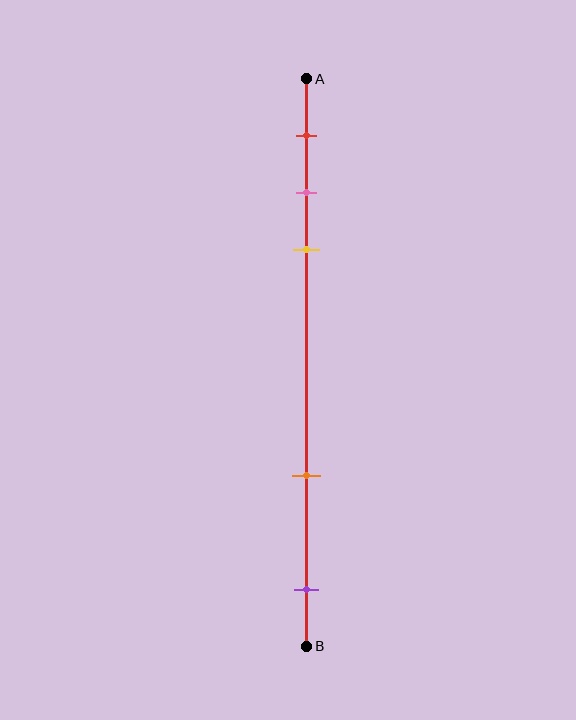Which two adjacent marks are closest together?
The pink and yellow marks are the closest adjacent pair.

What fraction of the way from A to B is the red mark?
The red mark is approximately 10% (0.1) of the way from A to B.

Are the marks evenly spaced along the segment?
No, the marks are not evenly spaced.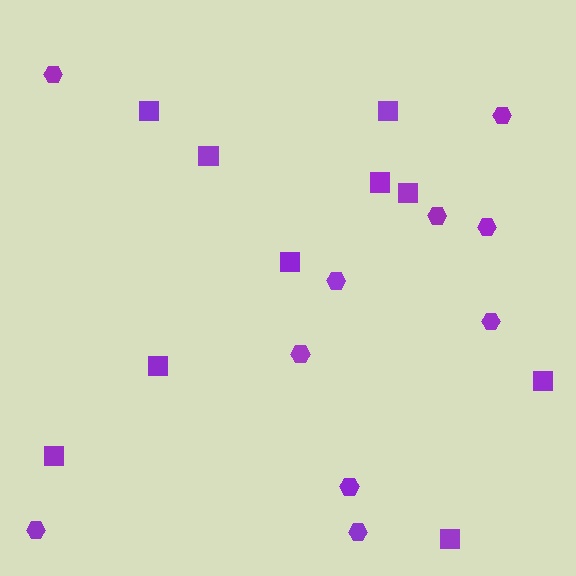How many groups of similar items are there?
There are 2 groups: one group of squares (10) and one group of hexagons (10).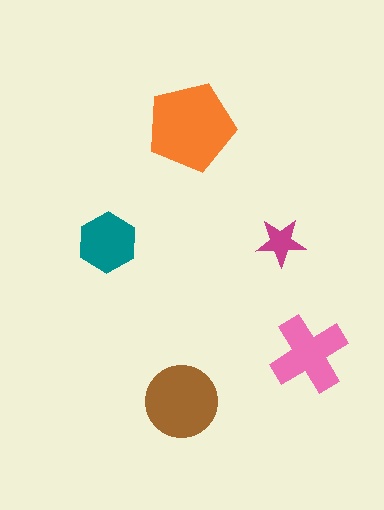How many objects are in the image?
There are 5 objects in the image.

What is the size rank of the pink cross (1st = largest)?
3rd.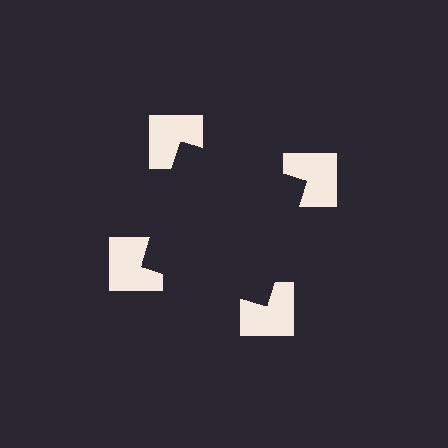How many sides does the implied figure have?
4 sides.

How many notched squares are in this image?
There are 4 — one at each vertex of the illusory square.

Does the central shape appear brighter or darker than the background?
It typically appears slightly darker than the background, even though no actual brightness change is drawn.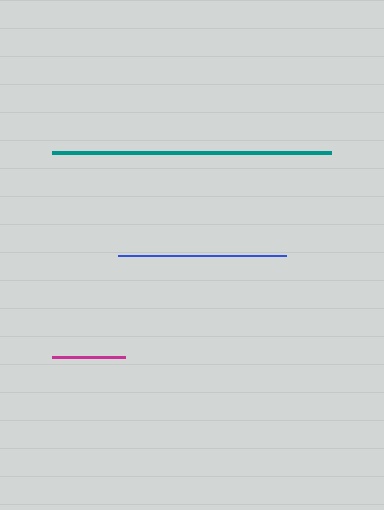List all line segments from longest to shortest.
From longest to shortest: teal, blue, magenta.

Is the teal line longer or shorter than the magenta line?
The teal line is longer than the magenta line.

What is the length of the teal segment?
The teal segment is approximately 278 pixels long.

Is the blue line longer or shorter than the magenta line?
The blue line is longer than the magenta line.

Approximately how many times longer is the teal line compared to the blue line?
The teal line is approximately 1.7 times the length of the blue line.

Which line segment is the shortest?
The magenta line is the shortest at approximately 73 pixels.